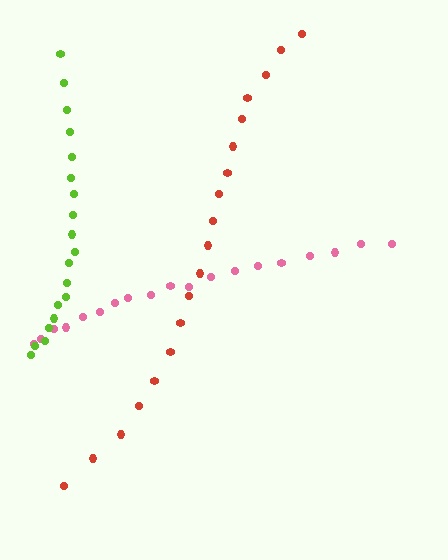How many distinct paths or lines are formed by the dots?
There are 3 distinct paths.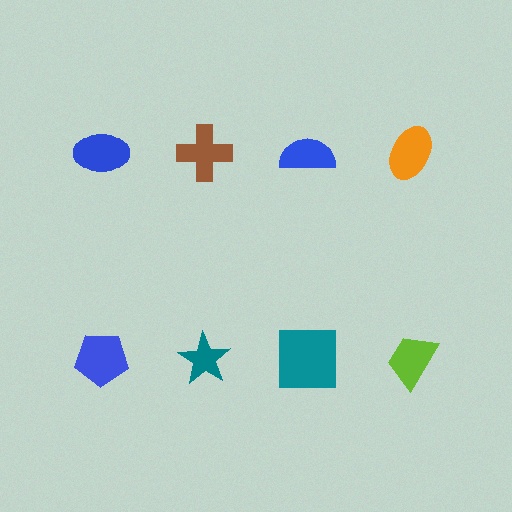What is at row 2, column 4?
A lime trapezoid.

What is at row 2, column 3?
A teal square.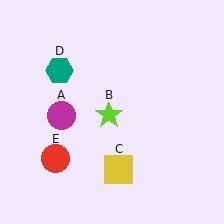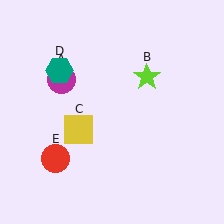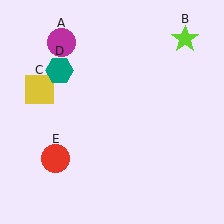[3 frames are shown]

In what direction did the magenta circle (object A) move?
The magenta circle (object A) moved up.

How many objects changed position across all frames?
3 objects changed position: magenta circle (object A), lime star (object B), yellow square (object C).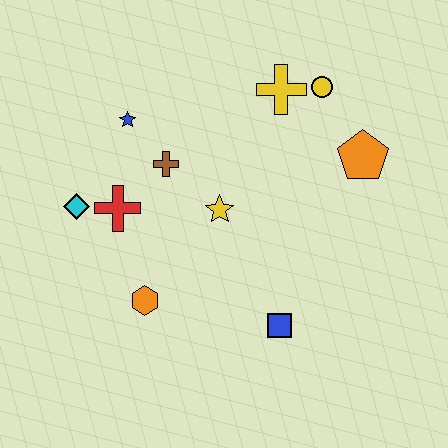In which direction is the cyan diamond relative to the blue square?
The cyan diamond is to the left of the blue square.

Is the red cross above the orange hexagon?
Yes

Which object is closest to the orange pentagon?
The yellow circle is closest to the orange pentagon.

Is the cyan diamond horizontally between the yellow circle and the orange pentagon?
No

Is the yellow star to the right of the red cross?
Yes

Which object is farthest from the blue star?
The blue square is farthest from the blue star.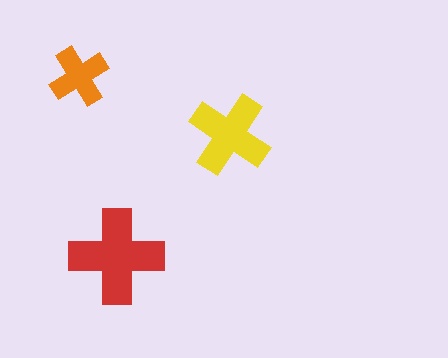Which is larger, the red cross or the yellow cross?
The red one.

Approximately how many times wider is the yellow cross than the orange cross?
About 1.5 times wider.